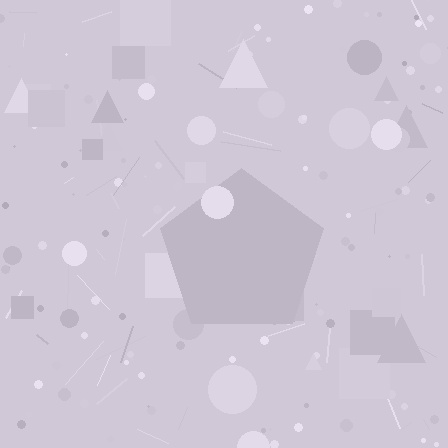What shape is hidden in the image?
A pentagon is hidden in the image.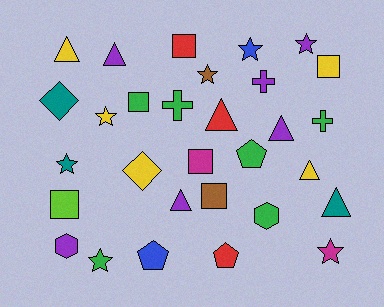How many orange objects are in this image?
There are no orange objects.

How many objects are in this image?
There are 30 objects.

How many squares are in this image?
There are 6 squares.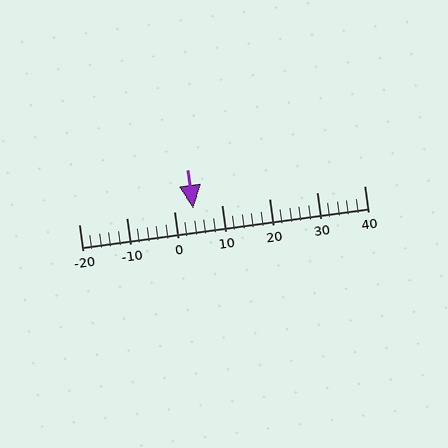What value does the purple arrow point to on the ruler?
The purple arrow points to approximately 4.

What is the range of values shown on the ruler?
The ruler shows values from -20 to 40.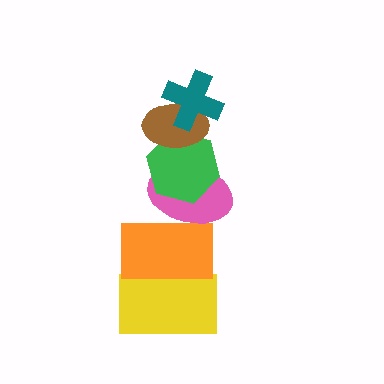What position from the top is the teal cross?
The teal cross is 1st from the top.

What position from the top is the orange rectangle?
The orange rectangle is 5th from the top.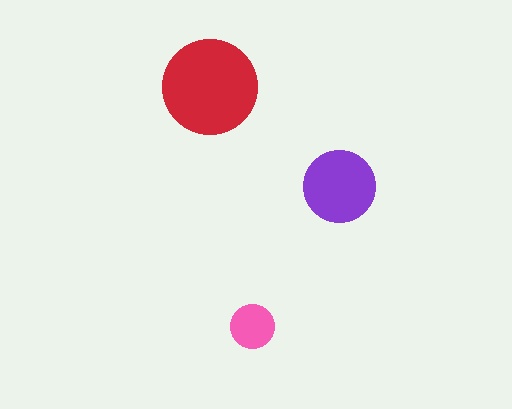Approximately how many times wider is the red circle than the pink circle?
About 2 times wider.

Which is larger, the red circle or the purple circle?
The red one.